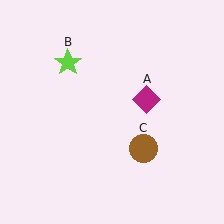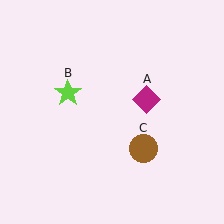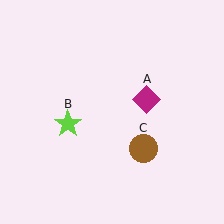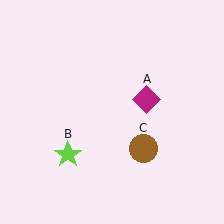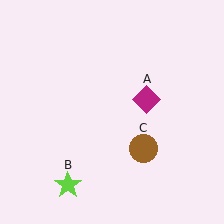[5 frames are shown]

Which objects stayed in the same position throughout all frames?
Magenta diamond (object A) and brown circle (object C) remained stationary.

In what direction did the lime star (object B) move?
The lime star (object B) moved down.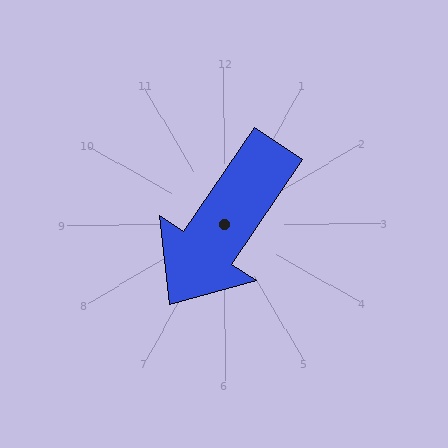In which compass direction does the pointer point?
Southwest.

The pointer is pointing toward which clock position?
Roughly 7 o'clock.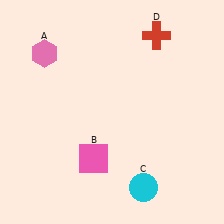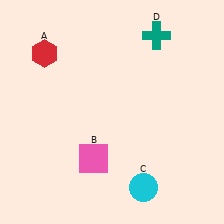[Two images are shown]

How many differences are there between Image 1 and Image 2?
There are 2 differences between the two images.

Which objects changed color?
A changed from pink to red. D changed from red to teal.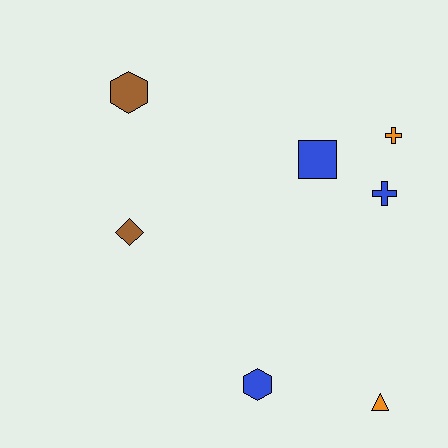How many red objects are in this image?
There are no red objects.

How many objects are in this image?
There are 7 objects.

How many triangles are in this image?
There is 1 triangle.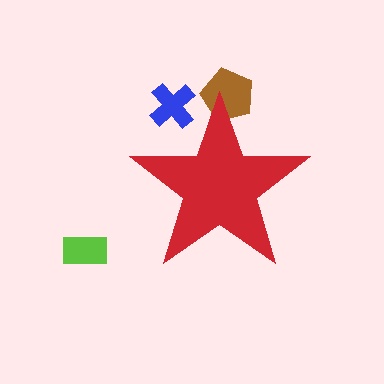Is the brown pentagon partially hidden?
Yes, the brown pentagon is partially hidden behind the red star.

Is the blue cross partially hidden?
Yes, the blue cross is partially hidden behind the red star.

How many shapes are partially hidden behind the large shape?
2 shapes are partially hidden.